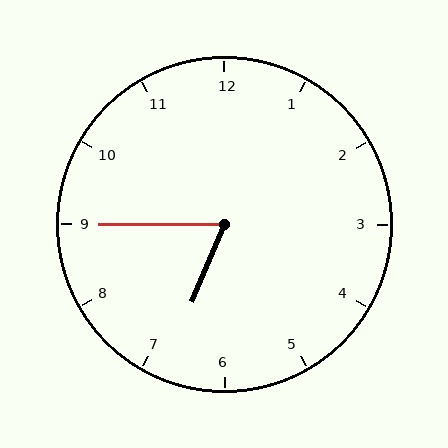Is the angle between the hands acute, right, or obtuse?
It is acute.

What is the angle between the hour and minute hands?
Approximately 68 degrees.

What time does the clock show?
6:45.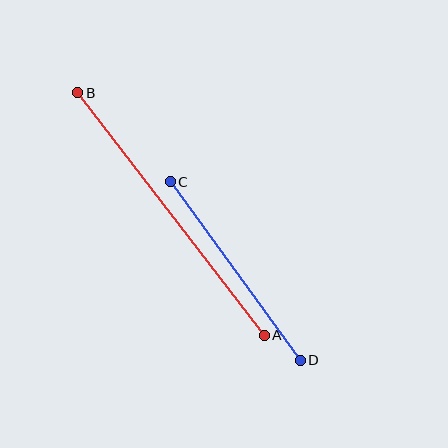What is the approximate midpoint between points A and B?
The midpoint is at approximately (171, 214) pixels.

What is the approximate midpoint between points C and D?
The midpoint is at approximately (235, 271) pixels.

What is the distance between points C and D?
The distance is approximately 221 pixels.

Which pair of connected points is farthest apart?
Points A and B are farthest apart.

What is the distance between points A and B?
The distance is approximately 306 pixels.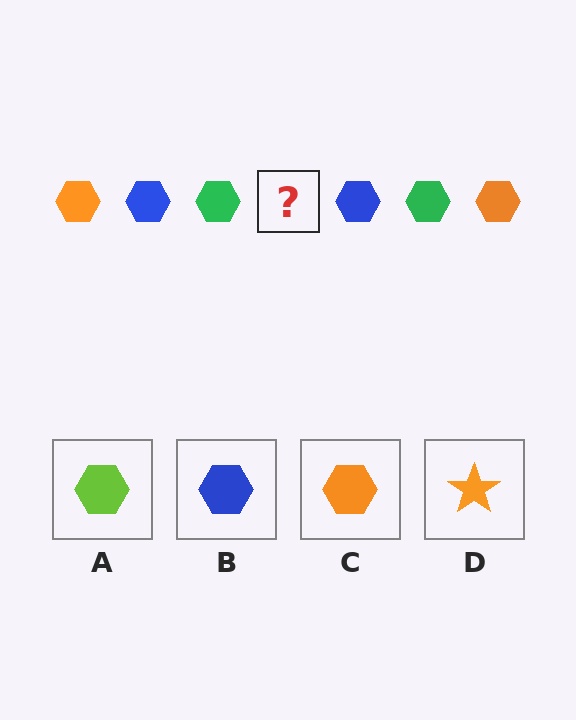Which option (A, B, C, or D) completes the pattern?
C.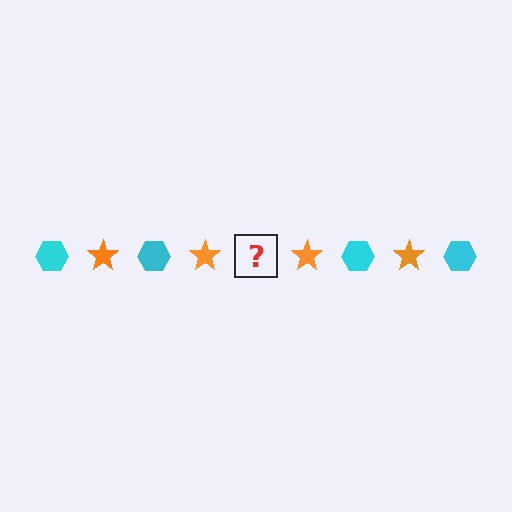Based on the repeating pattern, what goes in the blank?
The blank should be a cyan hexagon.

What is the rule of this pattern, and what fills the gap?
The rule is that the pattern alternates between cyan hexagon and orange star. The gap should be filled with a cyan hexagon.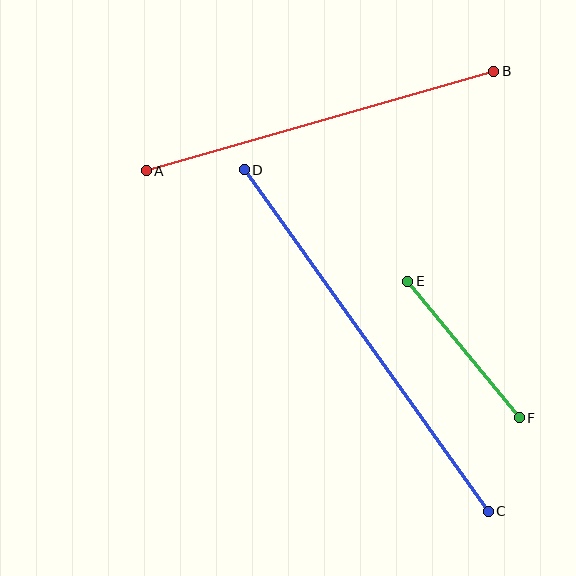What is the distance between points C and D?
The distance is approximately 420 pixels.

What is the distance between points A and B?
The distance is approximately 362 pixels.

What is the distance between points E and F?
The distance is approximately 176 pixels.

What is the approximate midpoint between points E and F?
The midpoint is at approximately (464, 350) pixels.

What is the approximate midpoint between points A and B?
The midpoint is at approximately (320, 121) pixels.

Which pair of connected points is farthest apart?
Points C and D are farthest apart.